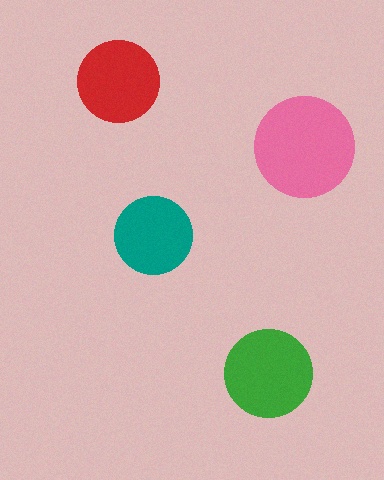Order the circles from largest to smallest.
the pink one, the green one, the red one, the teal one.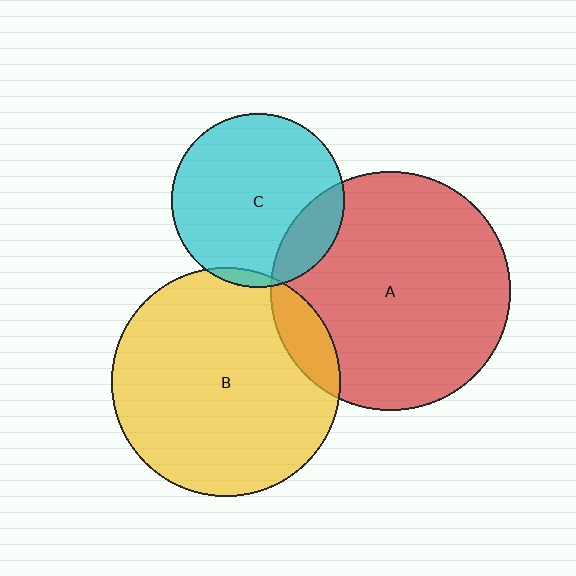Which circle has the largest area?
Circle A (red).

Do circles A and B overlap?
Yes.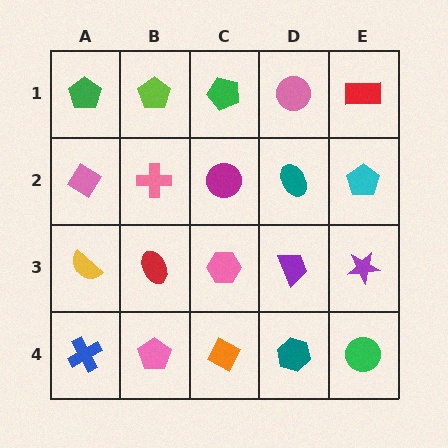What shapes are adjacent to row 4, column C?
A pink hexagon (row 3, column C), a pink pentagon (row 4, column B), a teal hexagon (row 4, column D).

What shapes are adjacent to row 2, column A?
A green pentagon (row 1, column A), a yellow semicircle (row 3, column A), a pink cross (row 2, column B).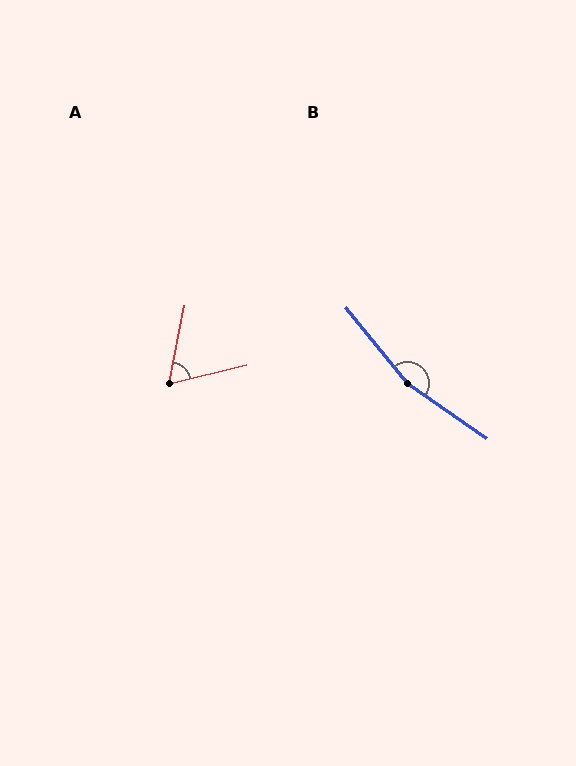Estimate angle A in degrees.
Approximately 66 degrees.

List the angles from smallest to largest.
A (66°), B (164°).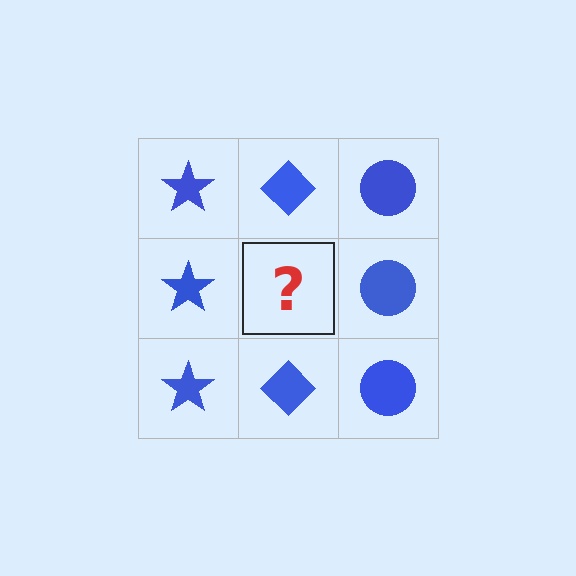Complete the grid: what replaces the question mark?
The question mark should be replaced with a blue diamond.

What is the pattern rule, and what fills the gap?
The rule is that each column has a consistent shape. The gap should be filled with a blue diamond.